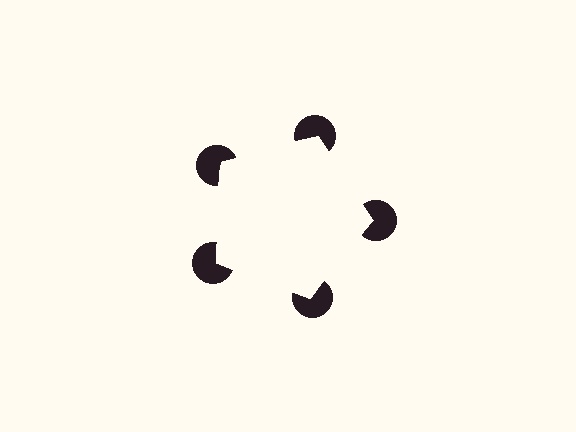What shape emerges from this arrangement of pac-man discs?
An illusory pentagon — its edges are inferred from the aligned wedge cuts in the pac-man discs, not physically drawn.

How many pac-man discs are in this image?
There are 5 — one at each vertex of the illusory pentagon.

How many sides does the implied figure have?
5 sides.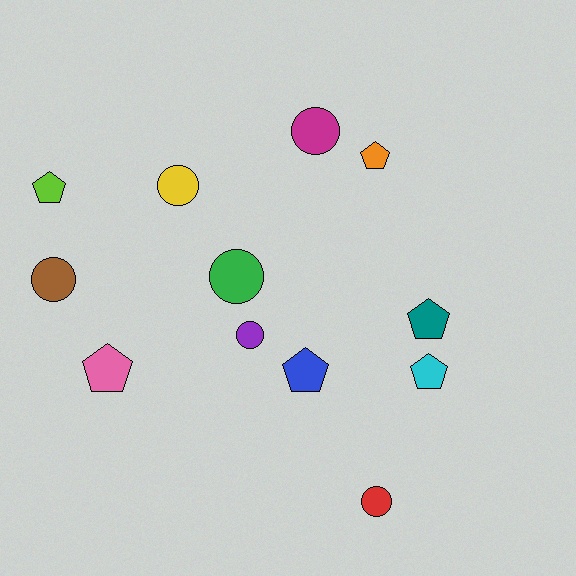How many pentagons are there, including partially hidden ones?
There are 6 pentagons.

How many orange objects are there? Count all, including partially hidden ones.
There is 1 orange object.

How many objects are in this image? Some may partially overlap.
There are 12 objects.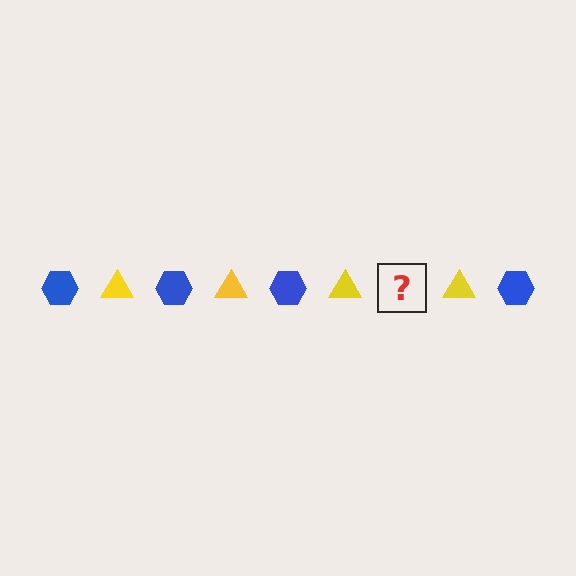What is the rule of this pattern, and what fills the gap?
The rule is that the pattern alternates between blue hexagon and yellow triangle. The gap should be filled with a blue hexagon.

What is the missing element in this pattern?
The missing element is a blue hexagon.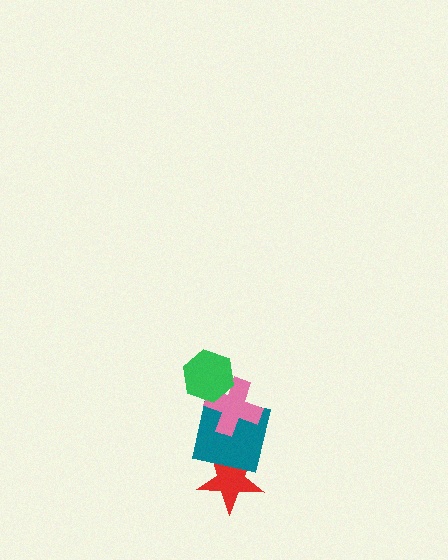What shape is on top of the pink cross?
The green hexagon is on top of the pink cross.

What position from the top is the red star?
The red star is 4th from the top.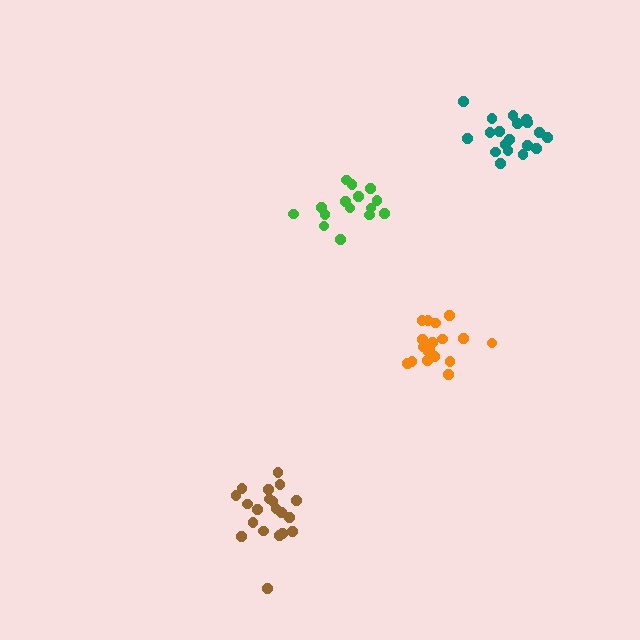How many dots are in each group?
Group 1: 19 dots, Group 2: 15 dots, Group 3: 18 dots, Group 4: 20 dots (72 total).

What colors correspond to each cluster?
The clusters are colored: teal, green, orange, brown.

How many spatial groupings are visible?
There are 4 spatial groupings.